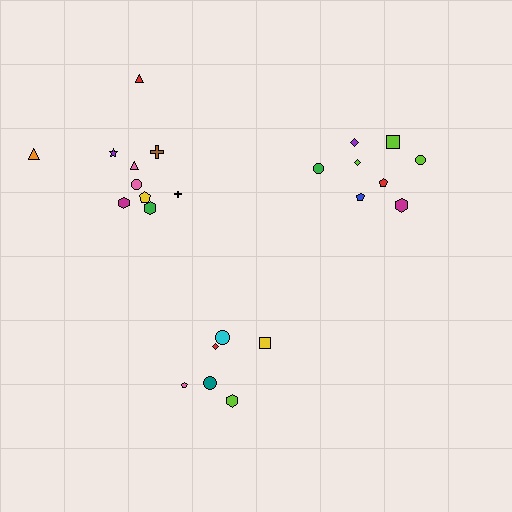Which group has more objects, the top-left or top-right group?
The top-left group.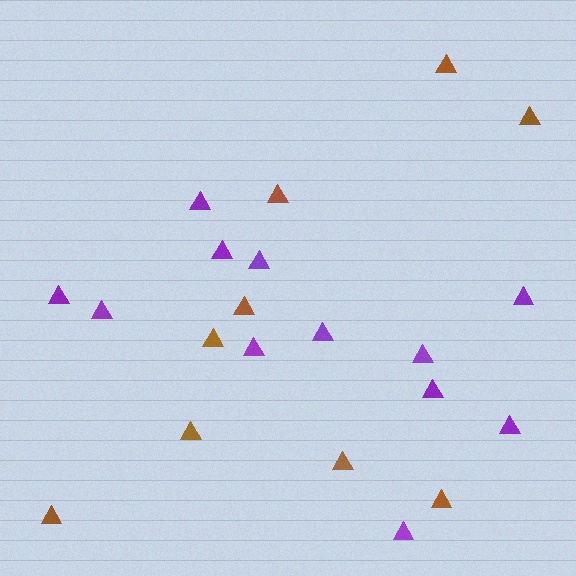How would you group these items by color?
There are 2 groups: one group of brown triangles (9) and one group of purple triangles (12).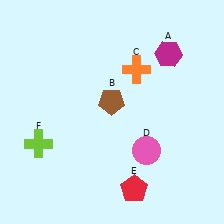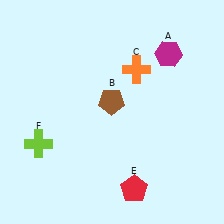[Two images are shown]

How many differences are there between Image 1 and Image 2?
There is 1 difference between the two images.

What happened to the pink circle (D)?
The pink circle (D) was removed in Image 2. It was in the bottom-right area of Image 1.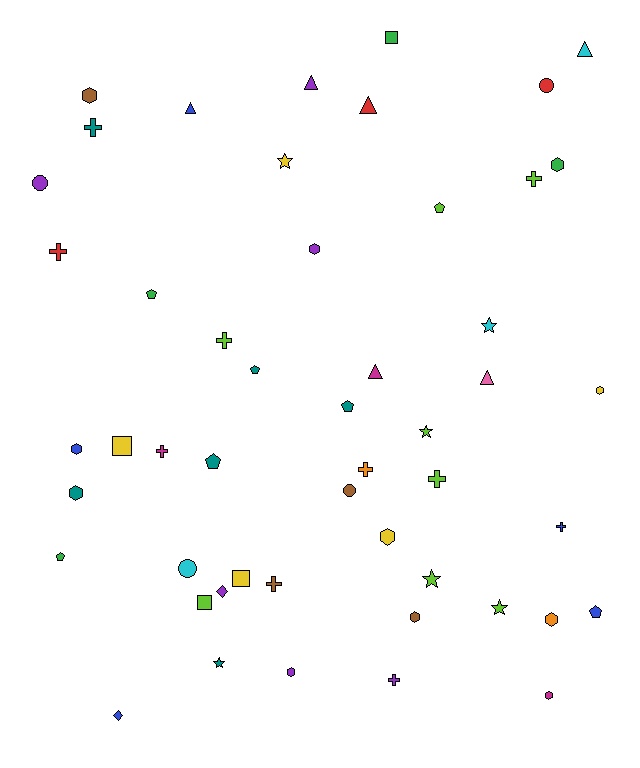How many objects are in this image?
There are 50 objects.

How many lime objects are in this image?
There are 8 lime objects.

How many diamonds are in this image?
There are 2 diamonds.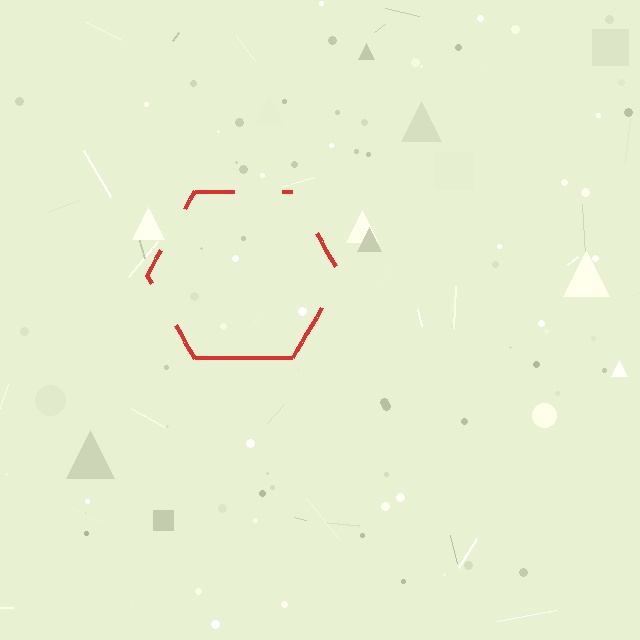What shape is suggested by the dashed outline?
The dashed outline suggests a hexagon.